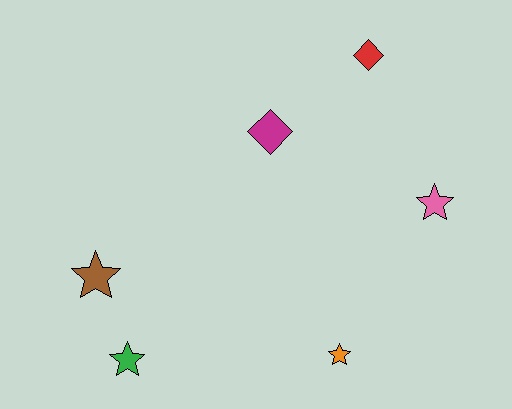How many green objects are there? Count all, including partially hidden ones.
There is 1 green object.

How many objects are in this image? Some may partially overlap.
There are 6 objects.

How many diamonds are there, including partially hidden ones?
There are 2 diamonds.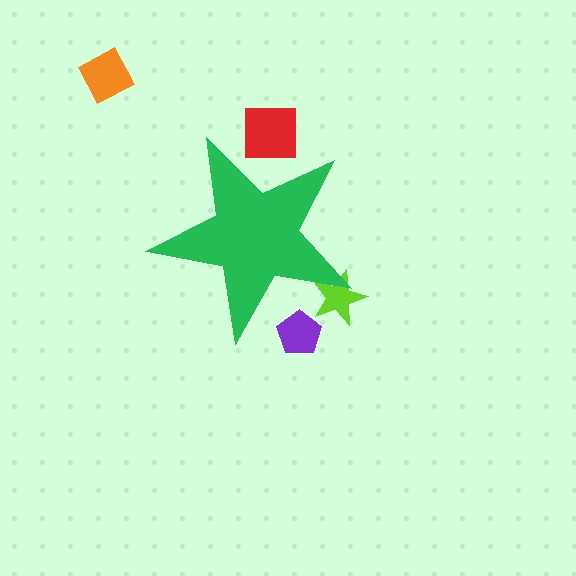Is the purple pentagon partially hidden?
Yes, the purple pentagon is partially hidden behind the green star.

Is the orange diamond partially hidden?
No, the orange diamond is fully visible.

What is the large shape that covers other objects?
A green star.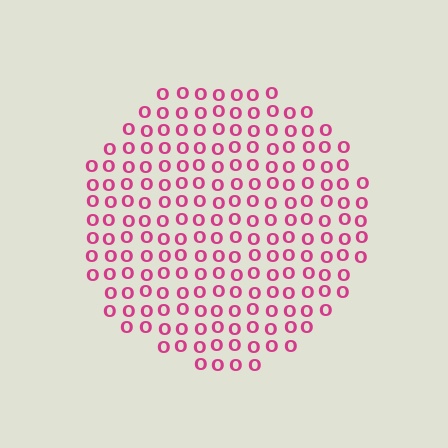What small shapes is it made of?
It is made of small letter O's.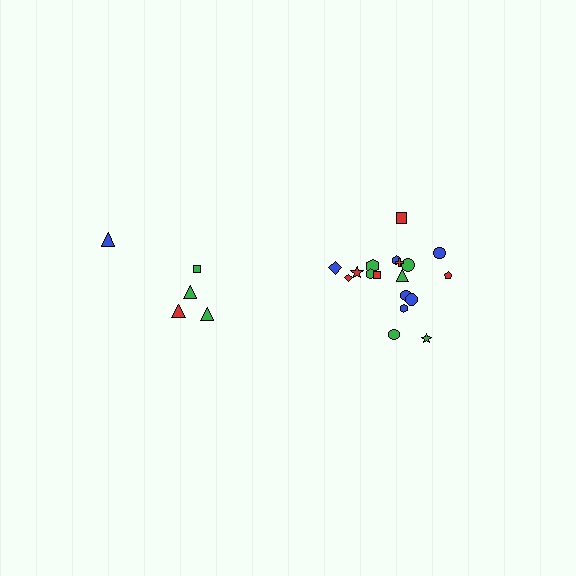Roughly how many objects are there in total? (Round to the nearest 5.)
Roughly 25 objects in total.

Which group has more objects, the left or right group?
The right group.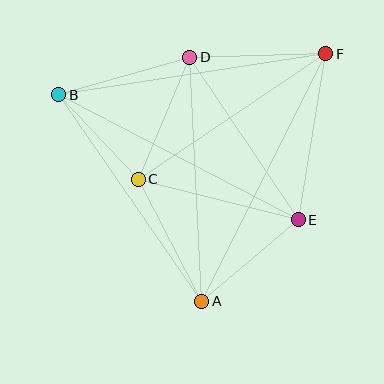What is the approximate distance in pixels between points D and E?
The distance between D and E is approximately 196 pixels.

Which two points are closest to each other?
Points B and C are closest to each other.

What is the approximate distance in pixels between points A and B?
The distance between A and B is approximately 251 pixels.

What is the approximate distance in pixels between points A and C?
The distance between A and C is approximately 137 pixels.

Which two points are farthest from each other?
Points A and F are farthest from each other.